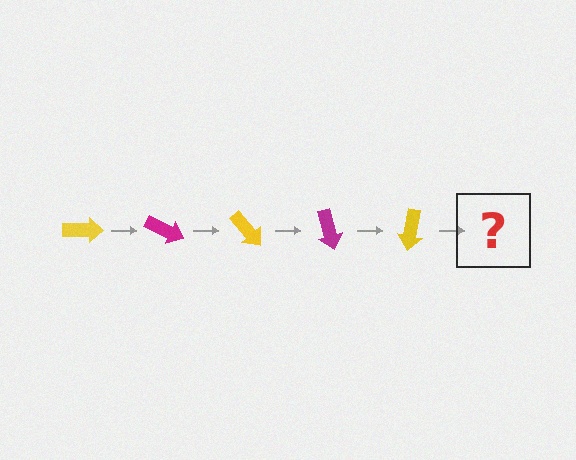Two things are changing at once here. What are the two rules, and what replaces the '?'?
The two rules are that it rotates 25 degrees each step and the color cycles through yellow and magenta. The '?' should be a magenta arrow, rotated 125 degrees from the start.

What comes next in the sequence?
The next element should be a magenta arrow, rotated 125 degrees from the start.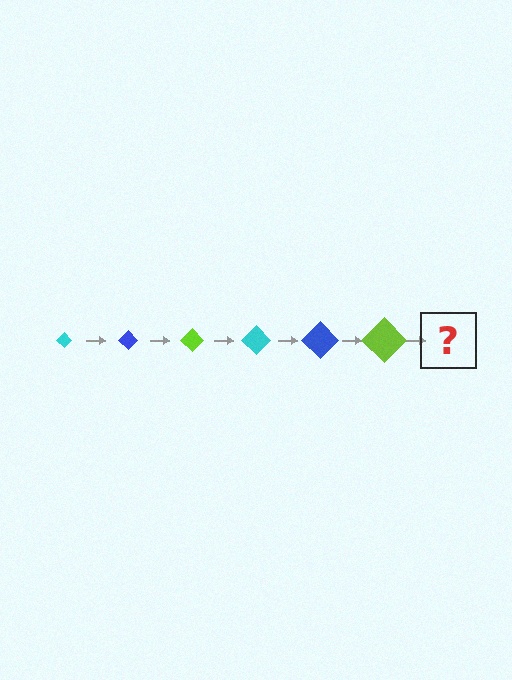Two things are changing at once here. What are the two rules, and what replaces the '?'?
The two rules are that the diamond grows larger each step and the color cycles through cyan, blue, and lime. The '?' should be a cyan diamond, larger than the previous one.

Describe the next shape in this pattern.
It should be a cyan diamond, larger than the previous one.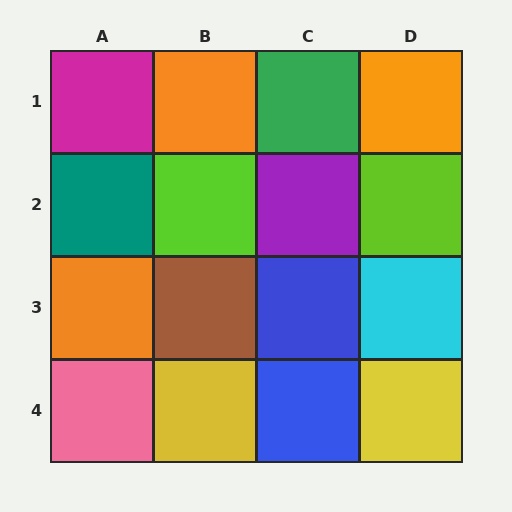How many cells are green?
1 cell is green.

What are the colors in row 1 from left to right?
Magenta, orange, green, orange.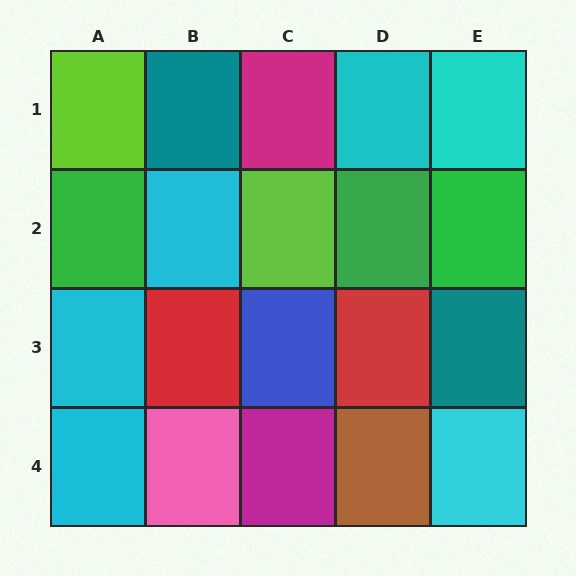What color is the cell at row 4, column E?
Cyan.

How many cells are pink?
1 cell is pink.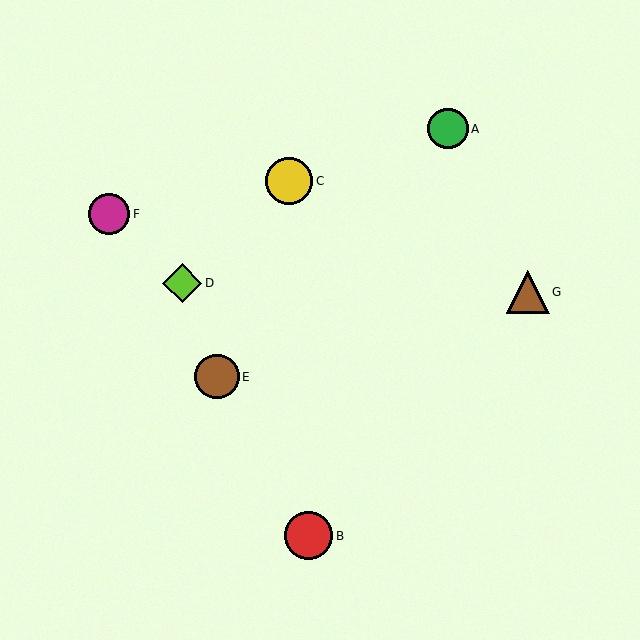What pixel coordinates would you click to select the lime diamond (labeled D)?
Click at (182, 283) to select the lime diamond D.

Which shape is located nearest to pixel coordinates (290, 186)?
The yellow circle (labeled C) at (289, 181) is nearest to that location.